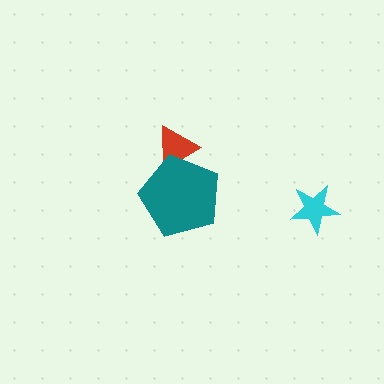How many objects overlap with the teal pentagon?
1 object overlaps with the teal pentagon.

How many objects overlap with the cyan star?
0 objects overlap with the cyan star.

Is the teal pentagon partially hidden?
No, no other shape covers it.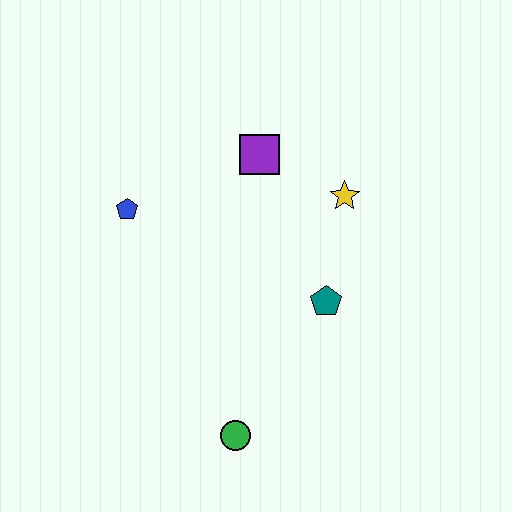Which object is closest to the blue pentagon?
The purple square is closest to the blue pentagon.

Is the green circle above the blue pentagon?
No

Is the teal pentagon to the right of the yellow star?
No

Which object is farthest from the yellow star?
The green circle is farthest from the yellow star.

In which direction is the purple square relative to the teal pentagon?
The purple square is above the teal pentagon.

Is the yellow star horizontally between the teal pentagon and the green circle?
No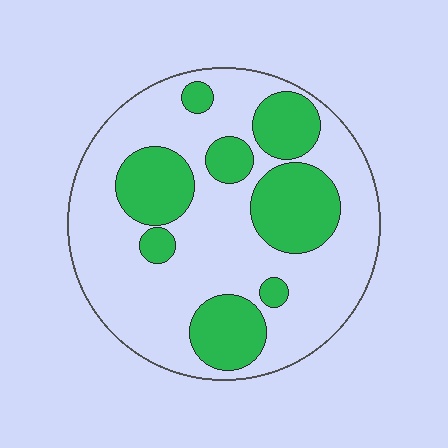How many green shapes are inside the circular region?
8.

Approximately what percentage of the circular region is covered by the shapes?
Approximately 30%.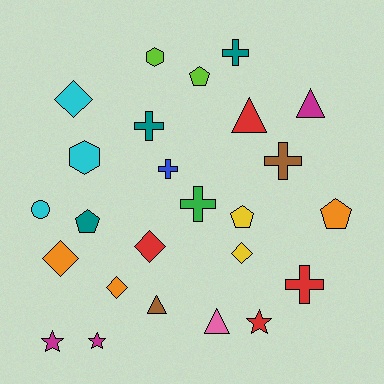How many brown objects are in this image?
There are 2 brown objects.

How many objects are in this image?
There are 25 objects.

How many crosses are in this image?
There are 6 crosses.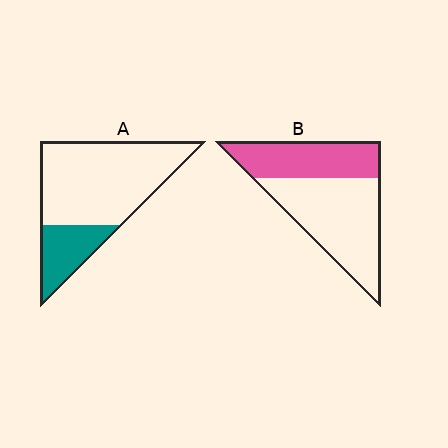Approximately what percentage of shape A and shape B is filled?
A is approximately 25% and B is approximately 40%.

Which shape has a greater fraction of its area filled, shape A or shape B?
Shape B.